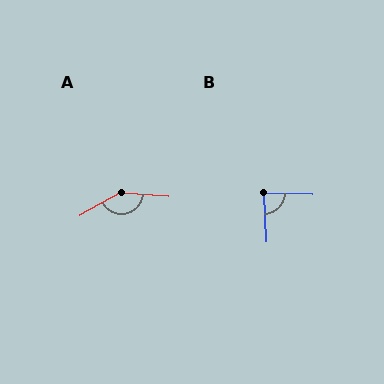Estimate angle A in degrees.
Approximately 146 degrees.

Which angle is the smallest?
B, at approximately 86 degrees.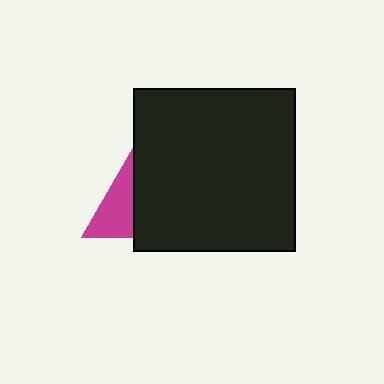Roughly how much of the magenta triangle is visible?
A small part of it is visible (roughly 43%).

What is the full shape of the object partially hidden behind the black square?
The partially hidden object is a magenta triangle.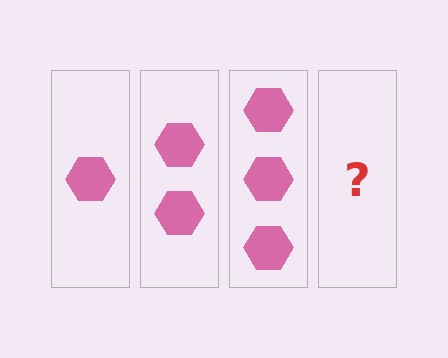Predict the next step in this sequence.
The next step is 4 hexagons.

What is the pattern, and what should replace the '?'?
The pattern is that each step adds one more hexagon. The '?' should be 4 hexagons.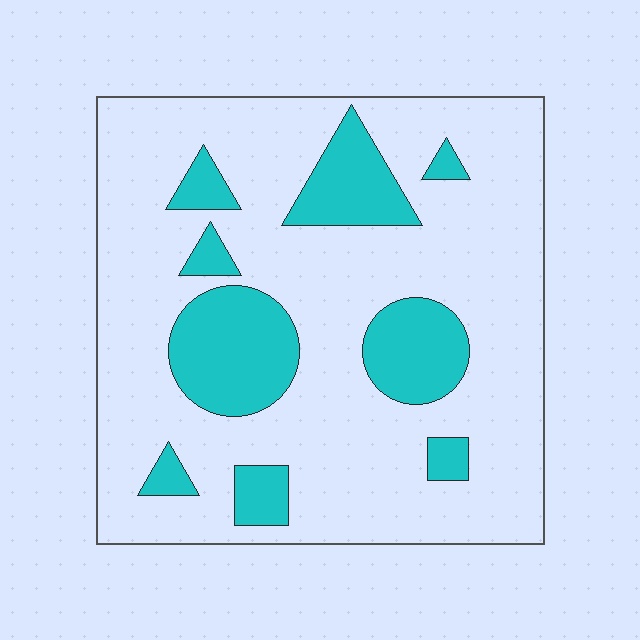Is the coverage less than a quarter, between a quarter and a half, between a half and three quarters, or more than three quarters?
Less than a quarter.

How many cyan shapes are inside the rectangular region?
9.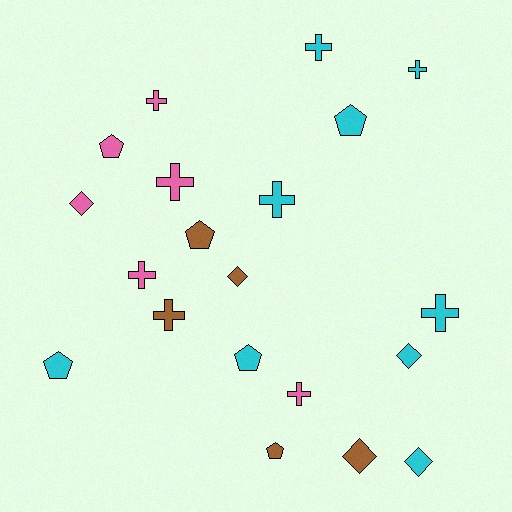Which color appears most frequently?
Cyan, with 9 objects.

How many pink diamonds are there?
There is 1 pink diamond.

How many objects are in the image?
There are 20 objects.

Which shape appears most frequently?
Cross, with 9 objects.